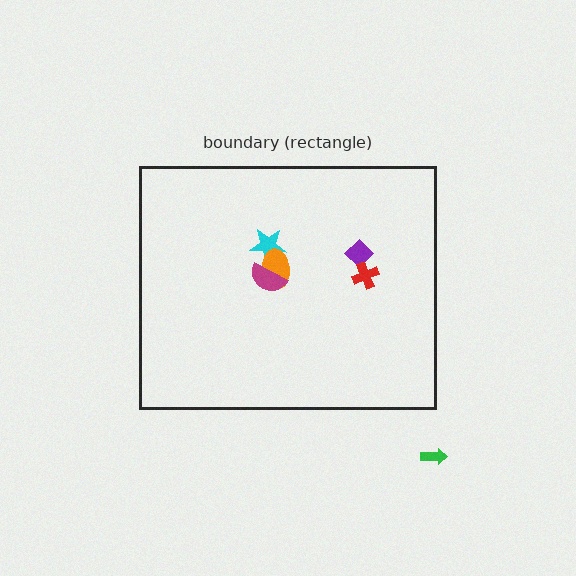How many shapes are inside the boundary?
5 inside, 1 outside.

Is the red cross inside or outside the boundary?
Inside.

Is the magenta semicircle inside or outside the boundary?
Inside.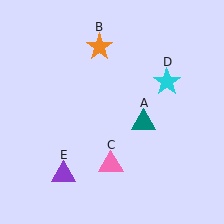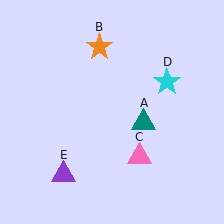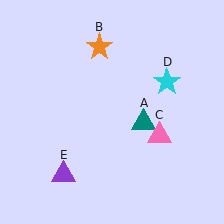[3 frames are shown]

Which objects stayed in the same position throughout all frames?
Teal triangle (object A) and orange star (object B) and cyan star (object D) and purple triangle (object E) remained stationary.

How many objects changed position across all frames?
1 object changed position: pink triangle (object C).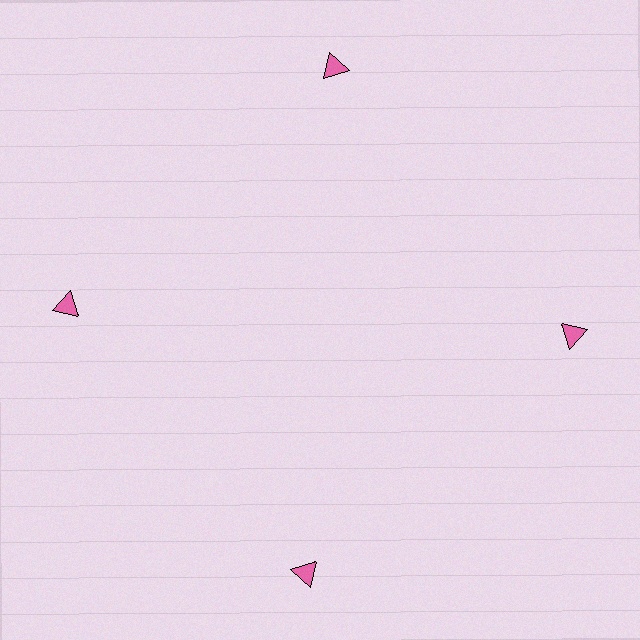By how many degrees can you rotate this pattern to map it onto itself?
The pattern maps onto itself every 90 degrees of rotation.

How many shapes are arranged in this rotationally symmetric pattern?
There are 4 shapes, arranged in 4 groups of 1.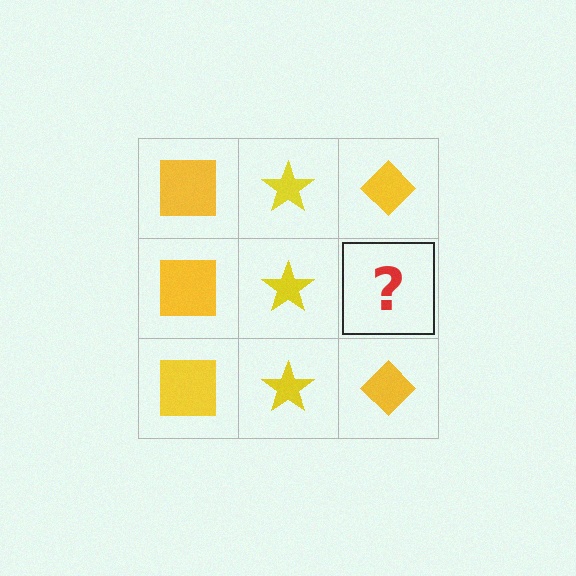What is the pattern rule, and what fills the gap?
The rule is that each column has a consistent shape. The gap should be filled with a yellow diamond.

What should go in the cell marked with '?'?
The missing cell should contain a yellow diamond.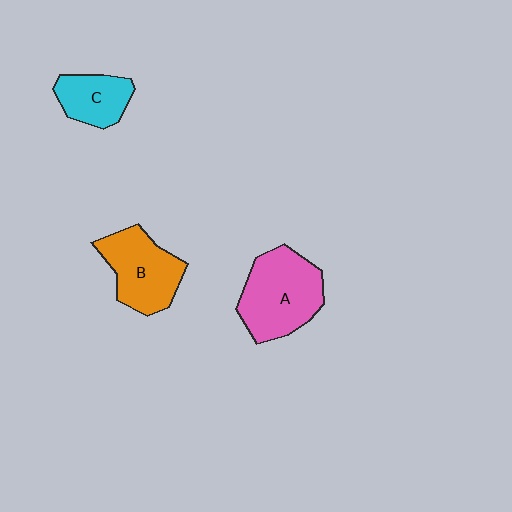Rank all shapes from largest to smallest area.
From largest to smallest: A (pink), B (orange), C (cyan).